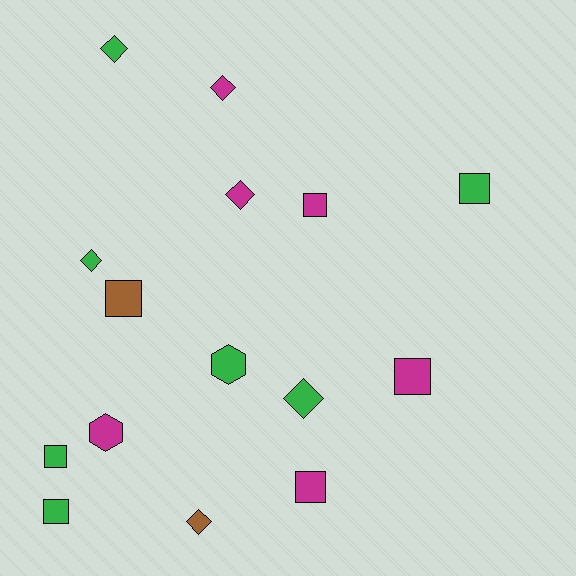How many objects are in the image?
There are 15 objects.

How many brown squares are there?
There is 1 brown square.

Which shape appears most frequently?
Square, with 7 objects.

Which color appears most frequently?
Green, with 7 objects.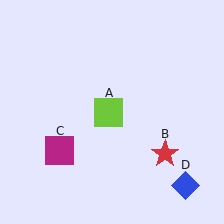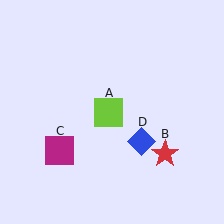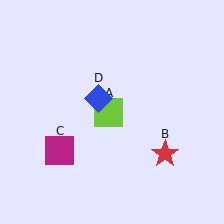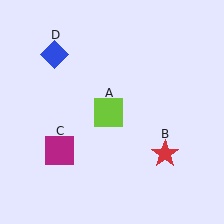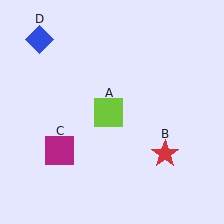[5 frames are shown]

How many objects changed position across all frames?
1 object changed position: blue diamond (object D).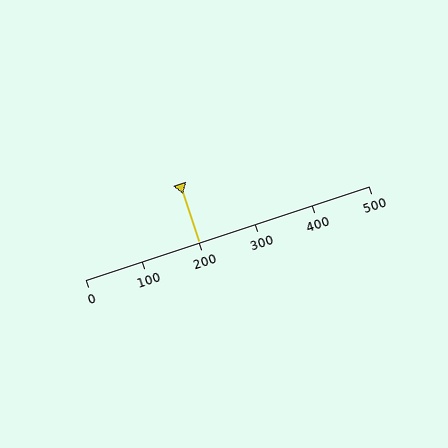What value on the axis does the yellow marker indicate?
The marker indicates approximately 200.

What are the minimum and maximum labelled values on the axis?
The axis runs from 0 to 500.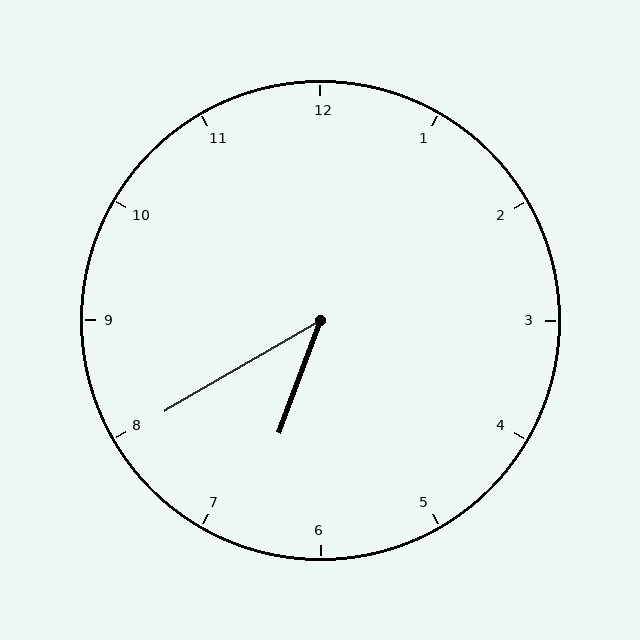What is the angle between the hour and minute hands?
Approximately 40 degrees.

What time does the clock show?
6:40.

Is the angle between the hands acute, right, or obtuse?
It is acute.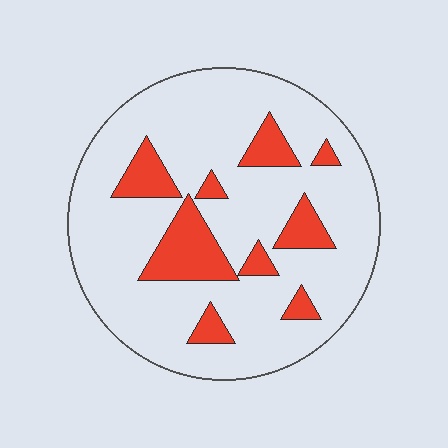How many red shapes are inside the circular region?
9.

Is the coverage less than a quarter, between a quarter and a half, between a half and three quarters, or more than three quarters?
Less than a quarter.